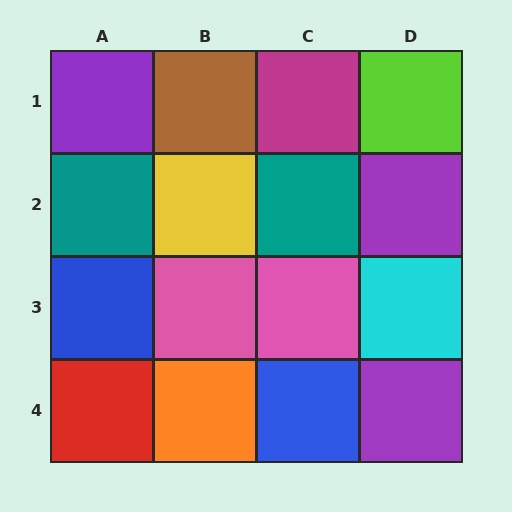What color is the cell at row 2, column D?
Purple.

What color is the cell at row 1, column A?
Purple.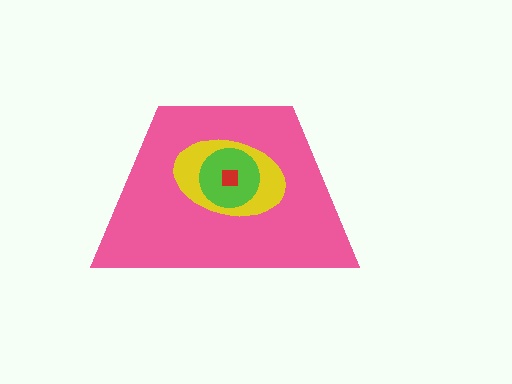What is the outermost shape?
The pink trapezoid.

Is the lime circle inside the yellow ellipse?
Yes.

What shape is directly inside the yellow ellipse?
The lime circle.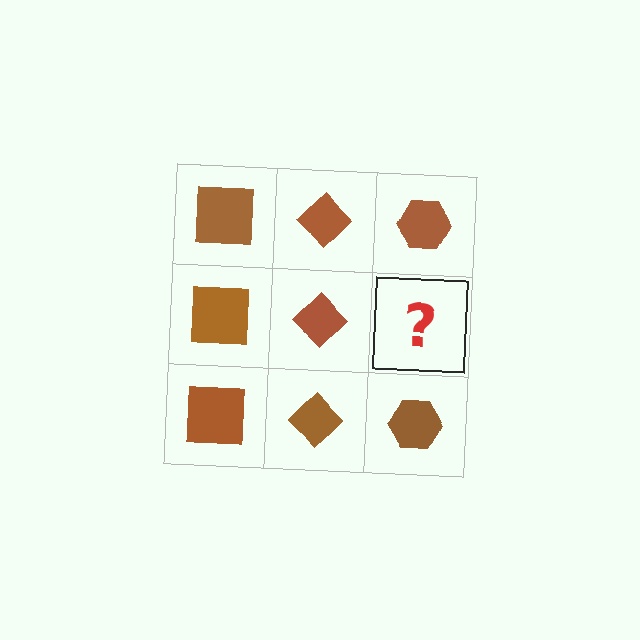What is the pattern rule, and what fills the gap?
The rule is that each column has a consistent shape. The gap should be filled with a brown hexagon.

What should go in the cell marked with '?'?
The missing cell should contain a brown hexagon.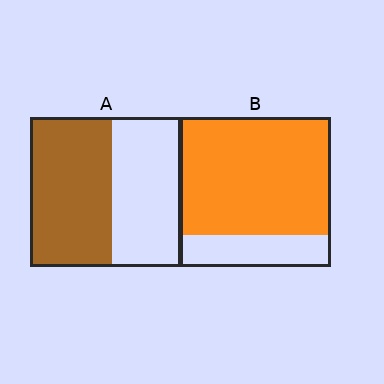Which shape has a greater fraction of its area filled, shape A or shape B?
Shape B.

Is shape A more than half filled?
Yes.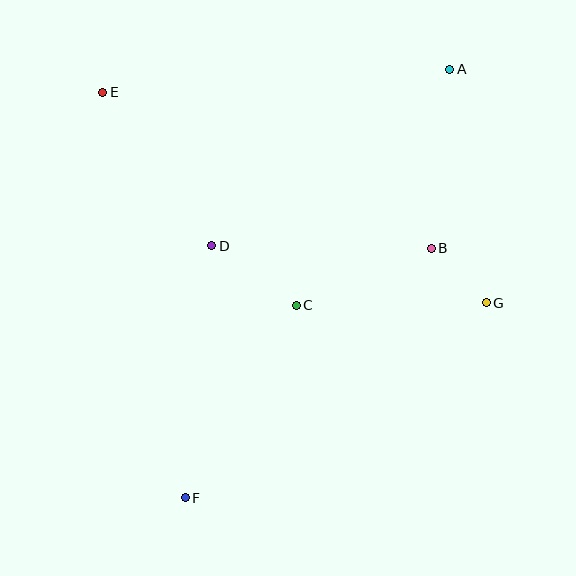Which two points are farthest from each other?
Points A and F are farthest from each other.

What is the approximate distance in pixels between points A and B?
The distance between A and B is approximately 180 pixels.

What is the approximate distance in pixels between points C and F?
The distance between C and F is approximately 222 pixels.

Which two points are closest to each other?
Points B and G are closest to each other.